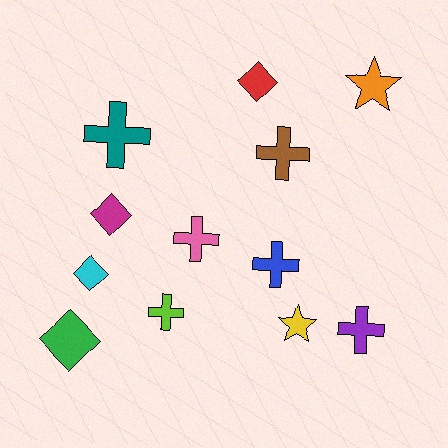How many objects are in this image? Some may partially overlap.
There are 12 objects.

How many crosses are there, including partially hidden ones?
There are 6 crosses.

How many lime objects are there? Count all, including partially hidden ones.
There is 1 lime object.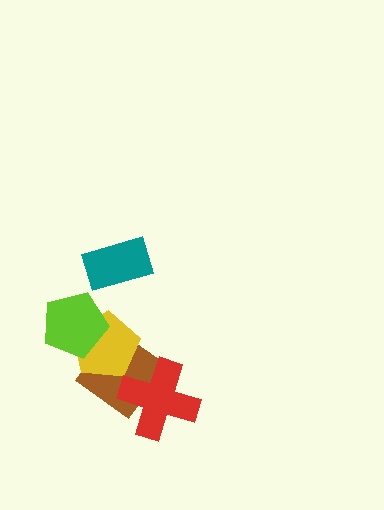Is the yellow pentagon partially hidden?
Yes, it is partially covered by another shape.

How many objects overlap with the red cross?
1 object overlaps with the red cross.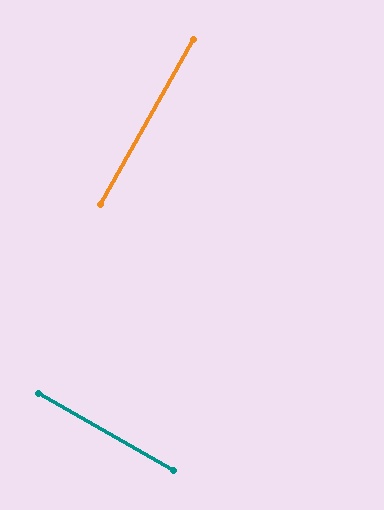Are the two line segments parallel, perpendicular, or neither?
Perpendicular — they meet at approximately 90°.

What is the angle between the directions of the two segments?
Approximately 90 degrees.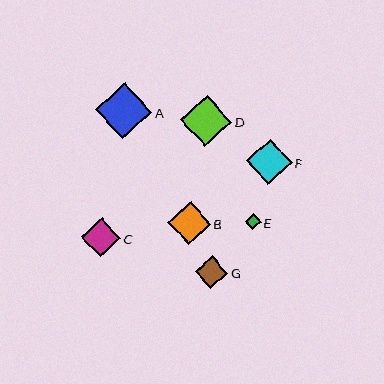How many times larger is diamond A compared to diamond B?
Diamond A is approximately 1.3 times the size of diamond B.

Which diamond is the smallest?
Diamond E is the smallest with a size of approximately 16 pixels.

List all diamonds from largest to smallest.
From largest to smallest: A, D, F, B, C, G, E.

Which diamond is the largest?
Diamond A is the largest with a size of approximately 56 pixels.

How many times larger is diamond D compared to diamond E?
Diamond D is approximately 3.2 times the size of diamond E.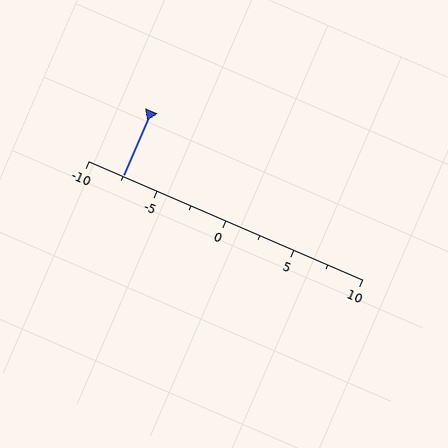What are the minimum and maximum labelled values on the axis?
The axis runs from -10 to 10.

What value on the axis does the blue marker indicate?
The marker indicates approximately -7.5.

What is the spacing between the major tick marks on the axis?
The major ticks are spaced 5 apart.